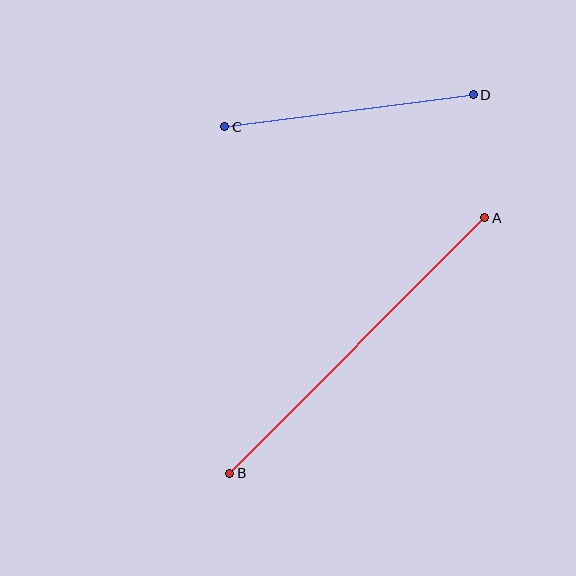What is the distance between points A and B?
The distance is approximately 361 pixels.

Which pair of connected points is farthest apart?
Points A and B are farthest apart.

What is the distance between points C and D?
The distance is approximately 251 pixels.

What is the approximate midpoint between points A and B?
The midpoint is at approximately (357, 345) pixels.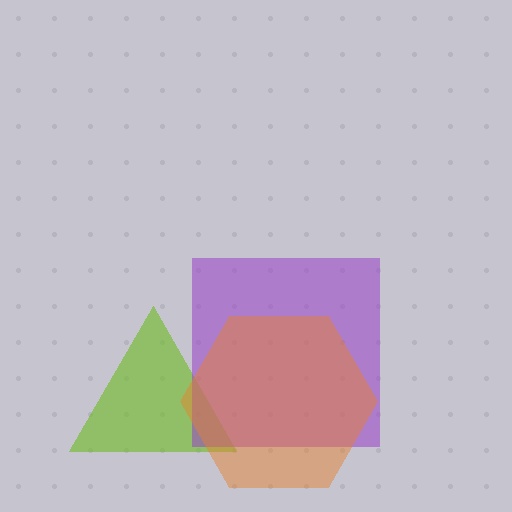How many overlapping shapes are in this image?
There are 3 overlapping shapes in the image.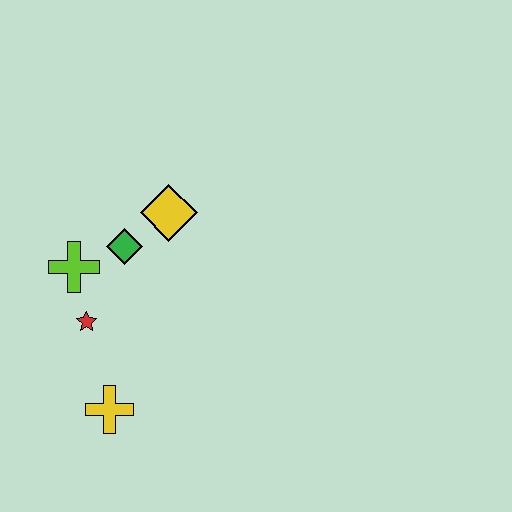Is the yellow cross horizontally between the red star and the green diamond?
Yes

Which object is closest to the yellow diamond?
The green diamond is closest to the yellow diamond.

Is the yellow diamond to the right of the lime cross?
Yes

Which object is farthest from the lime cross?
The yellow cross is farthest from the lime cross.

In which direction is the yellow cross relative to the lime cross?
The yellow cross is below the lime cross.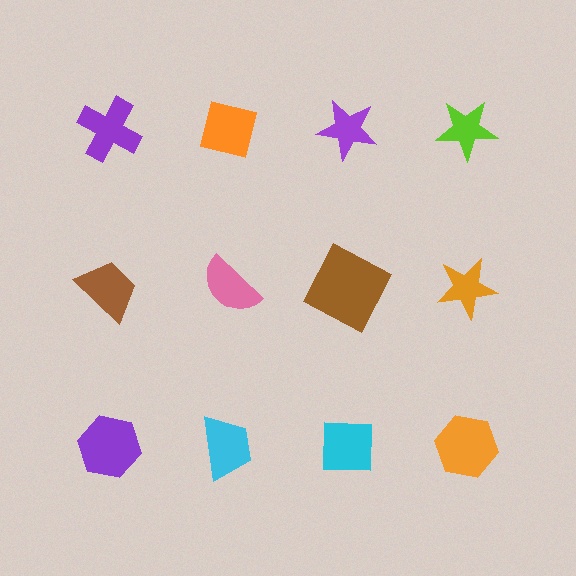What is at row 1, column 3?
A purple star.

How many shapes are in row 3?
4 shapes.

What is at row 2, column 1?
A brown trapezoid.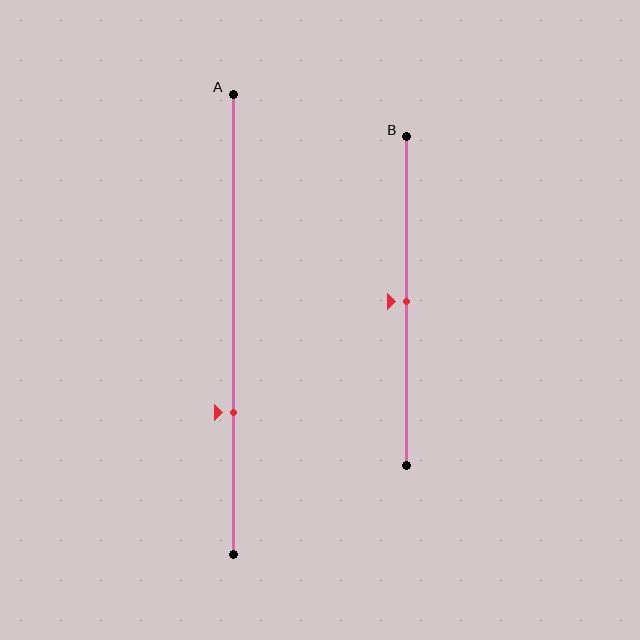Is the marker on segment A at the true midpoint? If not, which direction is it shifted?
No, the marker on segment A is shifted downward by about 19% of the segment length.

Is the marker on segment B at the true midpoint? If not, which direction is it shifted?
Yes, the marker on segment B is at the true midpoint.